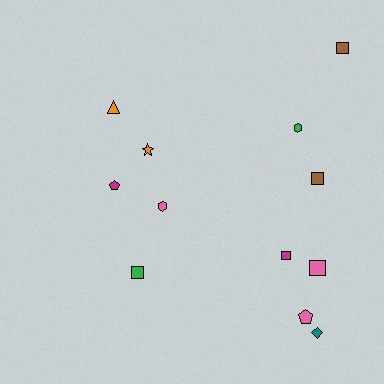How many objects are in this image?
There are 12 objects.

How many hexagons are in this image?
There are 2 hexagons.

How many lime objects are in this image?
There are no lime objects.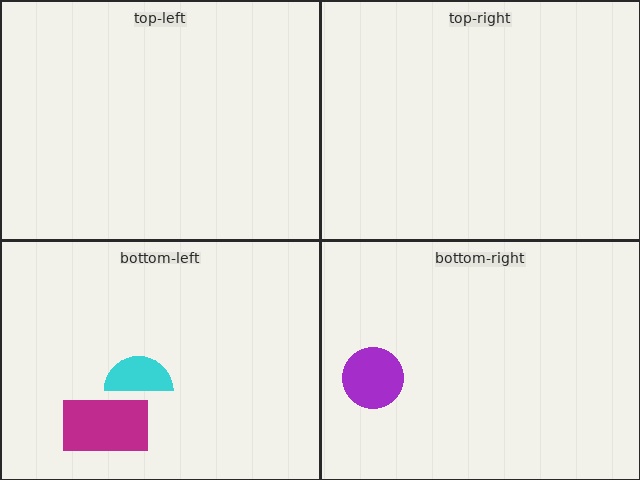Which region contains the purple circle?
The bottom-right region.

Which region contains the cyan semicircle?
The bottom-left region.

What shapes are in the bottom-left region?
The cyan semicircle, the magenta rectangle.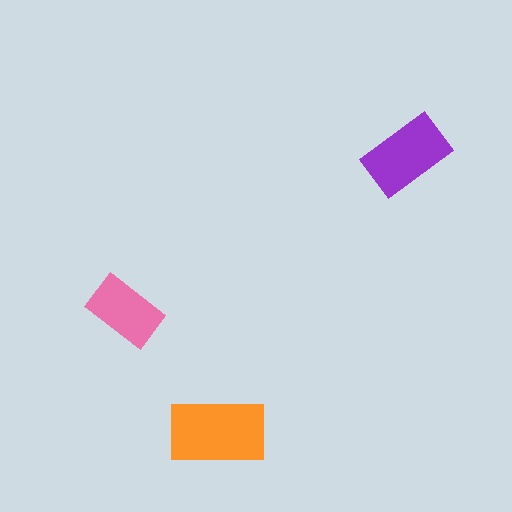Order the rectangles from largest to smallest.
the orange one, the purple one, the pink one.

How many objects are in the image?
There are 3 objects in the image.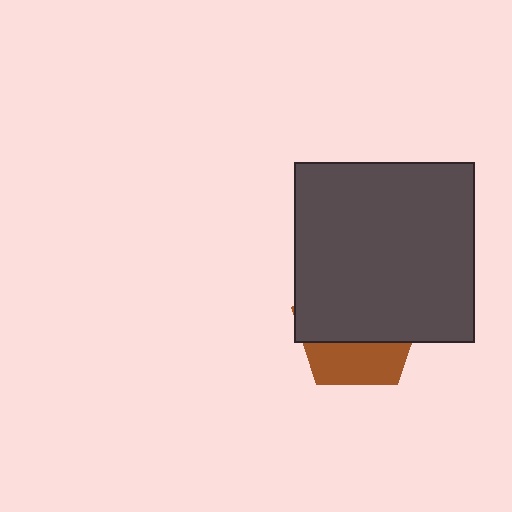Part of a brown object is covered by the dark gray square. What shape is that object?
It is a pentagon.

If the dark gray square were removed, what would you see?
You would see the complete brown pentagon.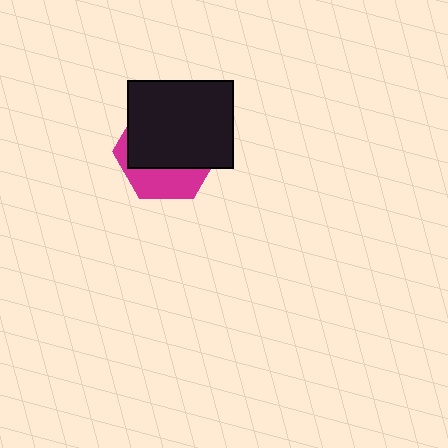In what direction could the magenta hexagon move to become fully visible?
The magenta hexagon could move down. That would shift it out from behind the black rectangle entirely.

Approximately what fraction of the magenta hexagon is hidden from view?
Roughly 67% of the magenta hexagon is hidden behind the black rectangle.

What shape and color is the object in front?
The object in front is a black rectangle.